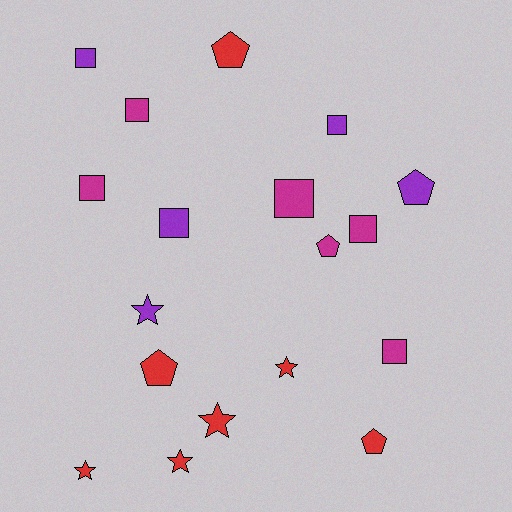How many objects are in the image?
There are 18 objects.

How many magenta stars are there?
There are no magenta stars.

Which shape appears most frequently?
Square, with 8 objects.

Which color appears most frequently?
Red, with 7 objects.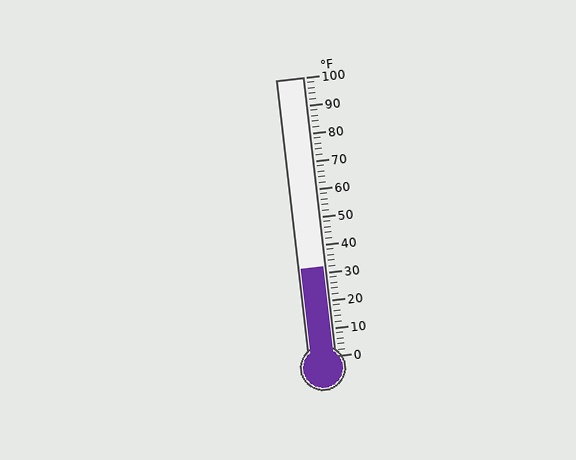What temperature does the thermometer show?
The thermometer shows approximately 32°F.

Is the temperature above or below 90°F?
The temperature is below 90°F.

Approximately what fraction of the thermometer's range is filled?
The thermometer is filled to approximately 30% of its range.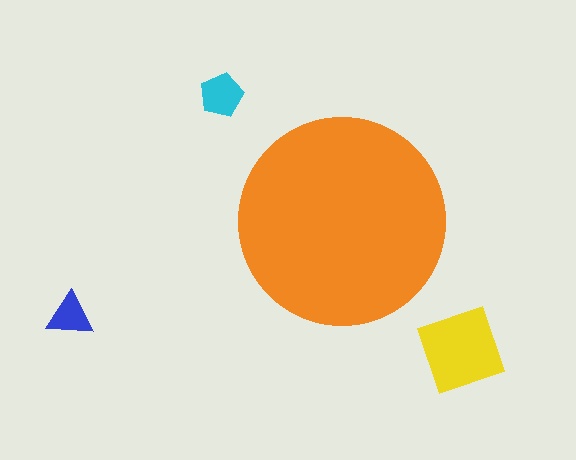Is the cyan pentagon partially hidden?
No, the cyan pentagon is fully visible.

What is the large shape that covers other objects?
An orange circle.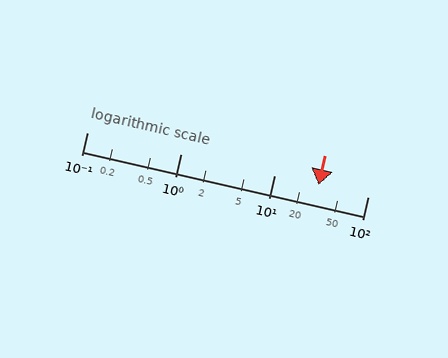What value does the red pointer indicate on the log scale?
The pointer indicates approximately 30.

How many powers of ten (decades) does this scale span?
The scale spans 3 decades, from 0.1 to 100.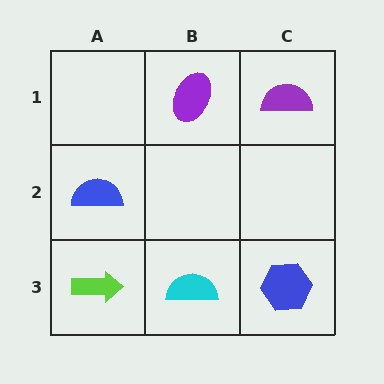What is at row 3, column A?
A lime arrow.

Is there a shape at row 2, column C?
No, that cell is empty.